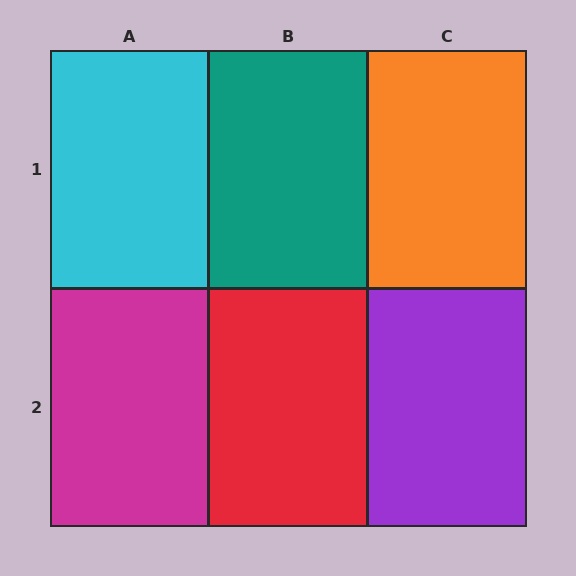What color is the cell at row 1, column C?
Orange.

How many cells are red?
1 cell is red.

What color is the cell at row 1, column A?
Cyan.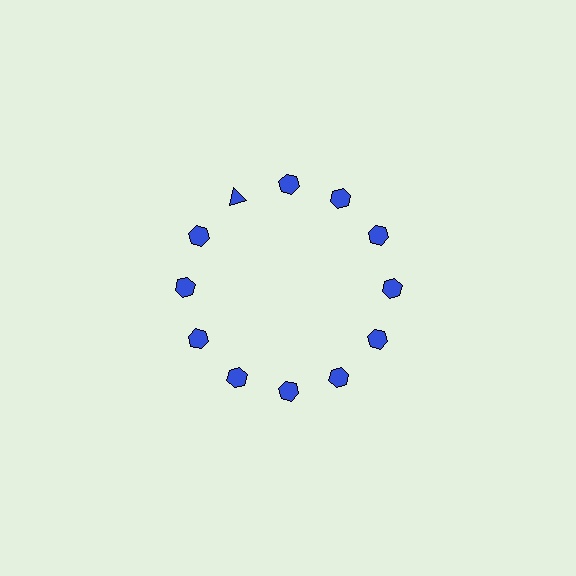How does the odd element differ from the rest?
It has a different shape: triangle instead of hexagon.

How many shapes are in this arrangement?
There are 12 shapes arranged in a ring pattern.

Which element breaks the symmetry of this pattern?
The blue triangle at roughly the 11 o'clock position breaks the symmetry. All other shapes are blue hexagons.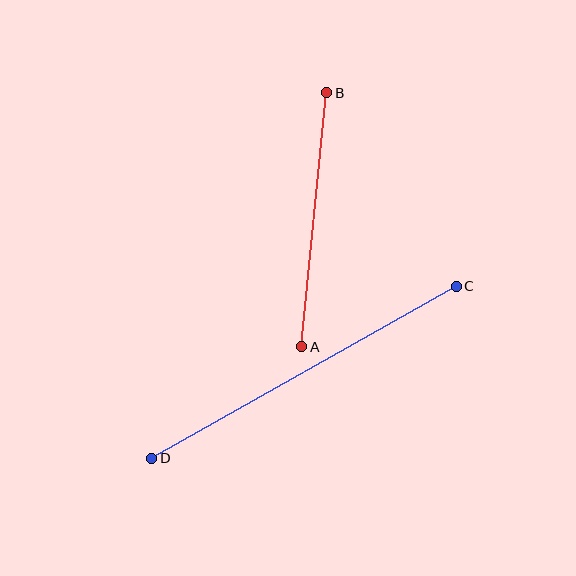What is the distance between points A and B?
The distance is approximately 255 pixels.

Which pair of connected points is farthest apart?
Points C and D are farthest apart.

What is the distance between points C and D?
The distance is approximately 350 pixels.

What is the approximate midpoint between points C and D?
The midpoint is at approximately (304, 372) pixels.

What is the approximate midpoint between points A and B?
The midpoint is at approximately (314, 220) pixels.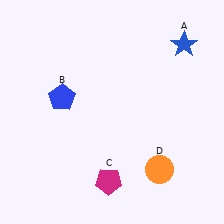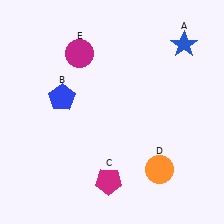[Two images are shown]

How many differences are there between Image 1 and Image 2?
There is 1 difference between the two images.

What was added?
A magenta circle (E) was added in Image 2.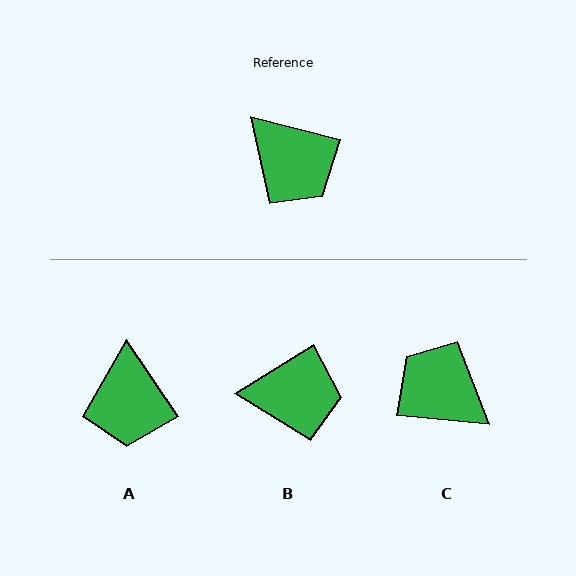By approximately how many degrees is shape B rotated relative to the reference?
Approximately 46 degrees counter-clockwise.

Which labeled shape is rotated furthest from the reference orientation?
C, about 171 degrees away.